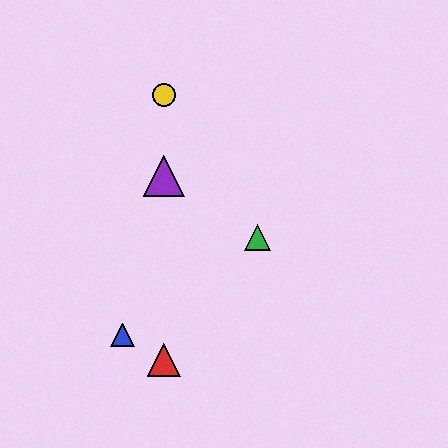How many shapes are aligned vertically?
3 shapes (the red triangle, the yellow circle, the purple triangle) are aligned vertically.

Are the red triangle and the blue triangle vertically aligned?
No, the red triangle is at x≈164 and the blue triangle is at x≈123.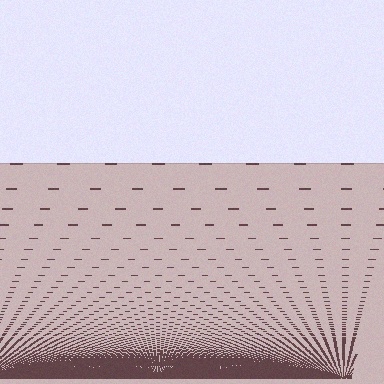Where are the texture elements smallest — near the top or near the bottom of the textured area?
Near the bottom.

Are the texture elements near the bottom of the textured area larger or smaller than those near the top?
Smaller. The gradient is inverted — elements near the bottom are smaller and denser.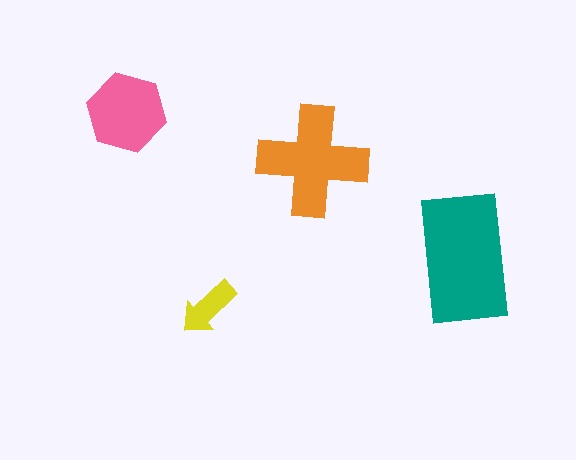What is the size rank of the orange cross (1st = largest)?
2nd.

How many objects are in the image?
There are 4 objects in the image.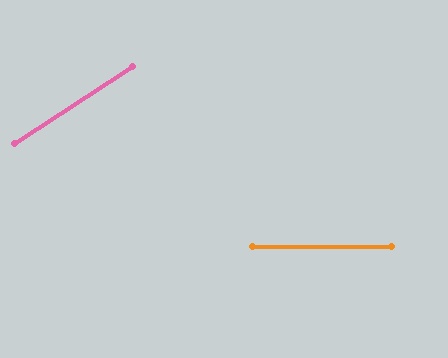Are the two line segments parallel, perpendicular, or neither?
Neither parallel nor perpendicular — they differ by about 33°.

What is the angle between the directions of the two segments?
Approximately 33 degrees.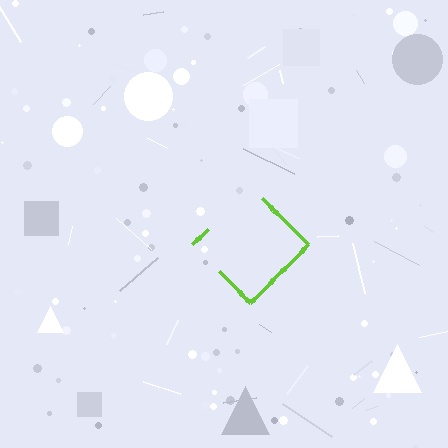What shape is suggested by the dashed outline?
The dashed outline suggests a diamond.